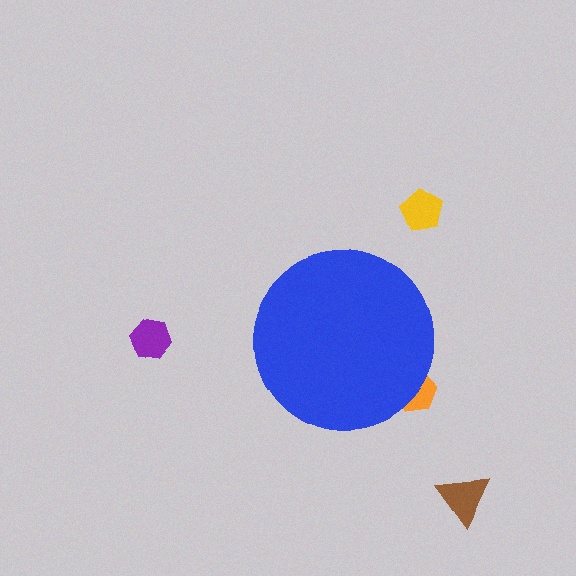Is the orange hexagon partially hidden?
Yes, the orange hexagon is partially hidden behind the blue circle.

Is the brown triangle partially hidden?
No, the brown triangle is fully visible.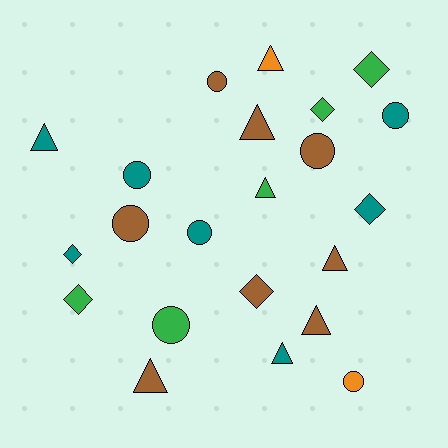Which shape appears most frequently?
Circle, with 8 objects.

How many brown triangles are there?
There are 4 brown triangles.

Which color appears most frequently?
Brown, with 8 objects.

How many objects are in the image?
There are 22 objects.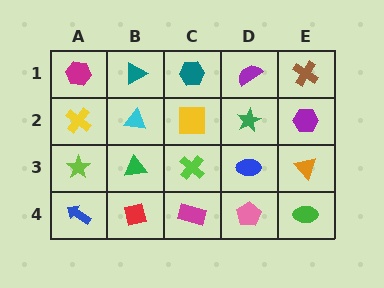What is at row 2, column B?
A cyan triangle.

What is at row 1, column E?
A brown cross.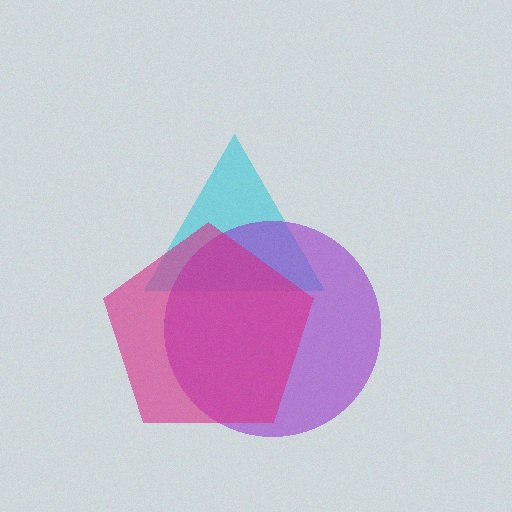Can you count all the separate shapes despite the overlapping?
Yes, there are 3 separate shapes.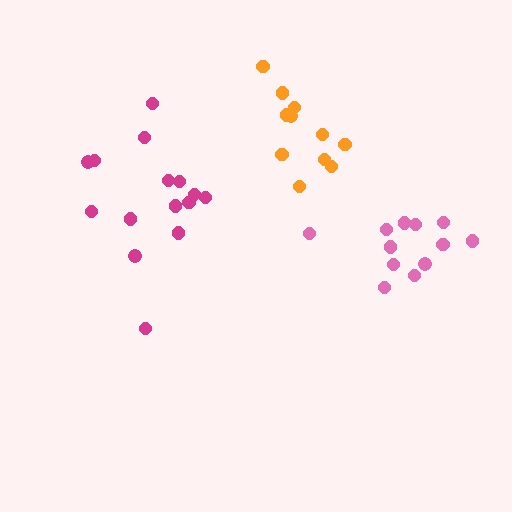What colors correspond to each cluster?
The clusters are colored: pink, magenta, orange.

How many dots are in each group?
Group 1: 12 dots, Group 2: 15 dots, Group 3: 11 dots (38 total).